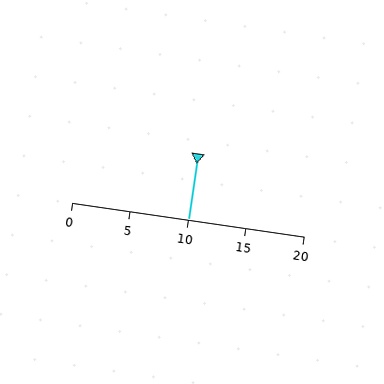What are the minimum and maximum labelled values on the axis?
The axis runs from 0 to 20.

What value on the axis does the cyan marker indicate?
The marker indicates approximately 10.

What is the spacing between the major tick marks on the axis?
The major ticks are spaced 5 apart.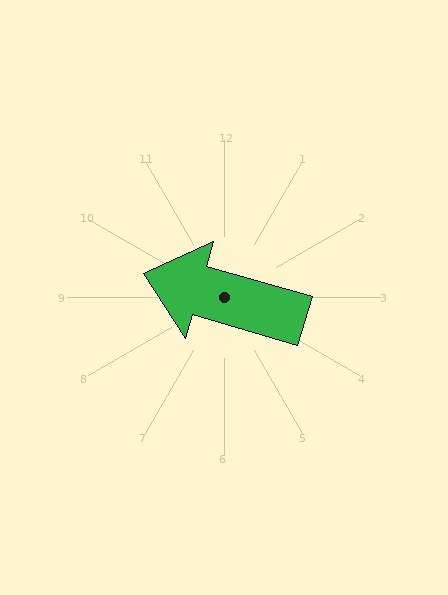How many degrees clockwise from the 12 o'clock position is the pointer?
Approximately 286 degrees.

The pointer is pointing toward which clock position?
Roughly 10 o'clock.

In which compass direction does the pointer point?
West.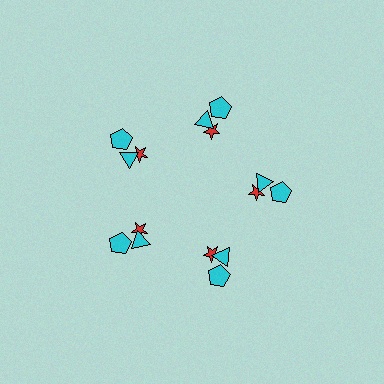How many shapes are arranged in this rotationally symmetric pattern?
There are 15 shapes, arranged in 5 groups of 3.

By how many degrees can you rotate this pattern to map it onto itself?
The pattern maps onto itself every 72 degrees of rotation.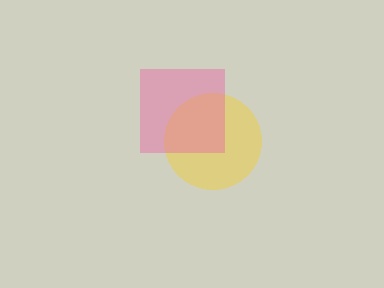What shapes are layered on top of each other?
The layered shapes are: a yellow circle, a pink square.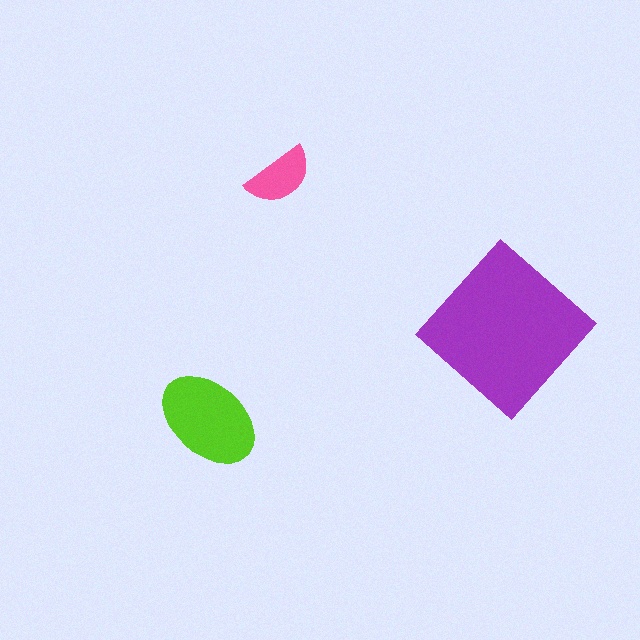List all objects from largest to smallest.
The purple diamond, the lime ellipse, the pink semicircle.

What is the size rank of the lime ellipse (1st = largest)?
2nd.